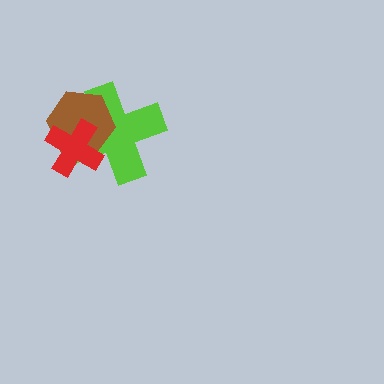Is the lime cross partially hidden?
Yes, it is partially covered by another shape.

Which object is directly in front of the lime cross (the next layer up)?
The brown hexagon is directly in front of the lime cross.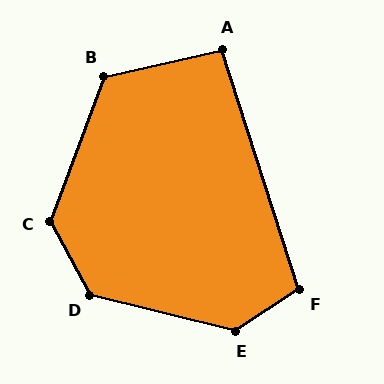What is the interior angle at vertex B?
Approximately 123 degrees (obtuse).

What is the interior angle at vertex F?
Approximately 105 degrees (obtuse).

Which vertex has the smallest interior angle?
A, at approximately 95 degrees.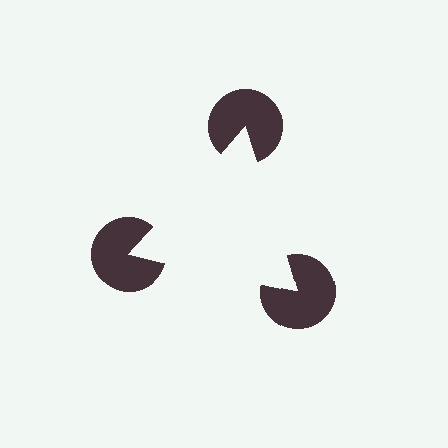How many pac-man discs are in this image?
There are 3 — one at each vertex of the illusory triangle.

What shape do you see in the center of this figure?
An illusory triangle — its edges are inferred from the aligned wedge cuts in the pac-man discs, not physically drawn.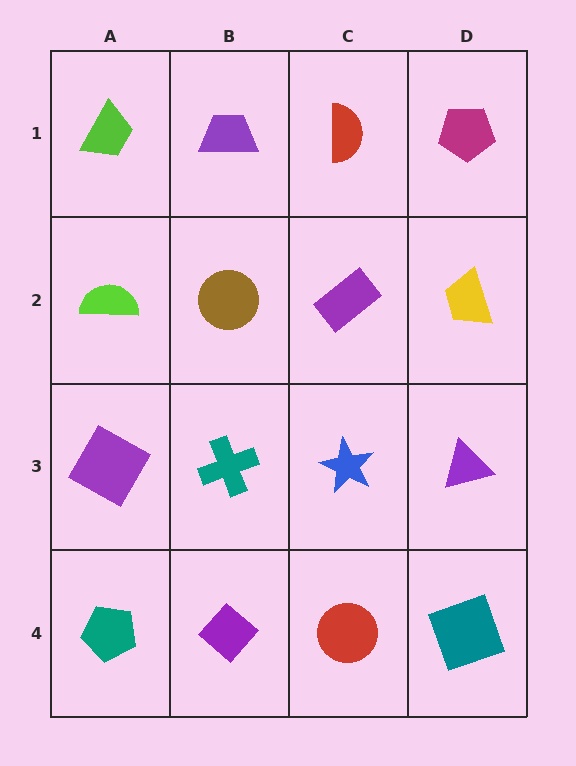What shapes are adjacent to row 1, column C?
A purple rectangle (row 2, column C), a purple trapezoid (row 1, column B), a magenta pentagon (row 1, column D).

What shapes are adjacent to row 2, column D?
A magenta pentagon (row 1, column D), a purple triangle (row 3, column D), a purple rectangle (row 2, column C).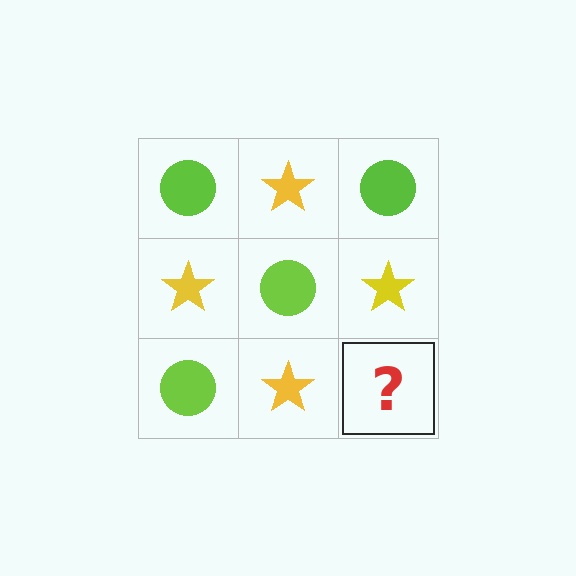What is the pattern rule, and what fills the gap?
The rule is that it alternates lime circle and yellow star in a checkerboard pattern. The gap should be filled with a lime circle.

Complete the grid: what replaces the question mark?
The question mark should be replaced with a lime circle.